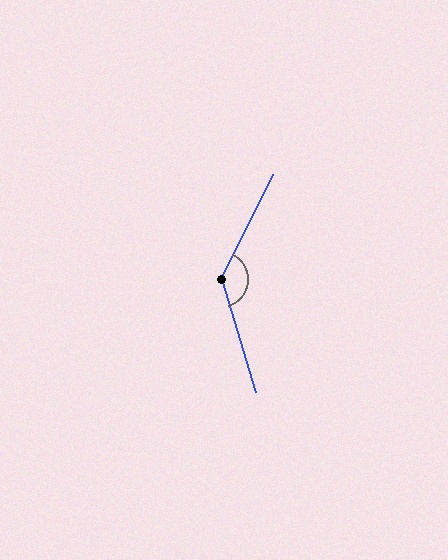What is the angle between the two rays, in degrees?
Approximately 137 degrees.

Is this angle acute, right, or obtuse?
It is obtuse.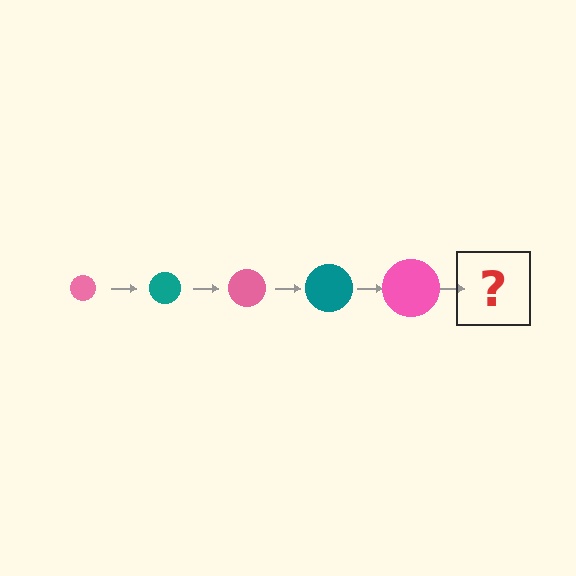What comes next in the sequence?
The next element should be a teal circle, larger than the previous one.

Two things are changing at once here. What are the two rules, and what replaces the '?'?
The two rules are that the circle grows larger each step and the color cycles through pink and teal. The '?' should be a teal circle, larger than the previous one.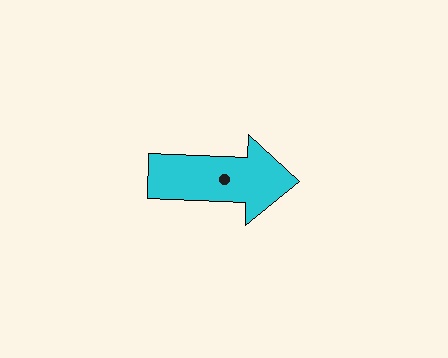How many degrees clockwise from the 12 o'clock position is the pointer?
Approximately 92 degrees.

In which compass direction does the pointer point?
East.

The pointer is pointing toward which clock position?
Roughly 3 o'clock.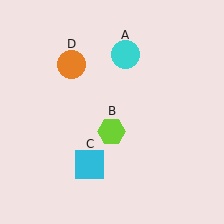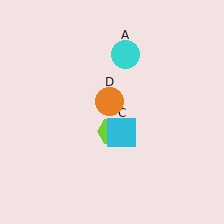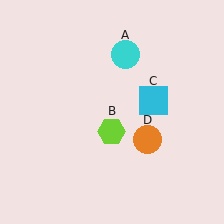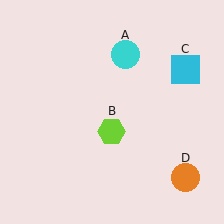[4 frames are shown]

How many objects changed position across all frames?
2 objects changed position: cyan square (object C), orange circle (object D).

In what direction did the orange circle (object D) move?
The orange circle (object D) moved down and to the right.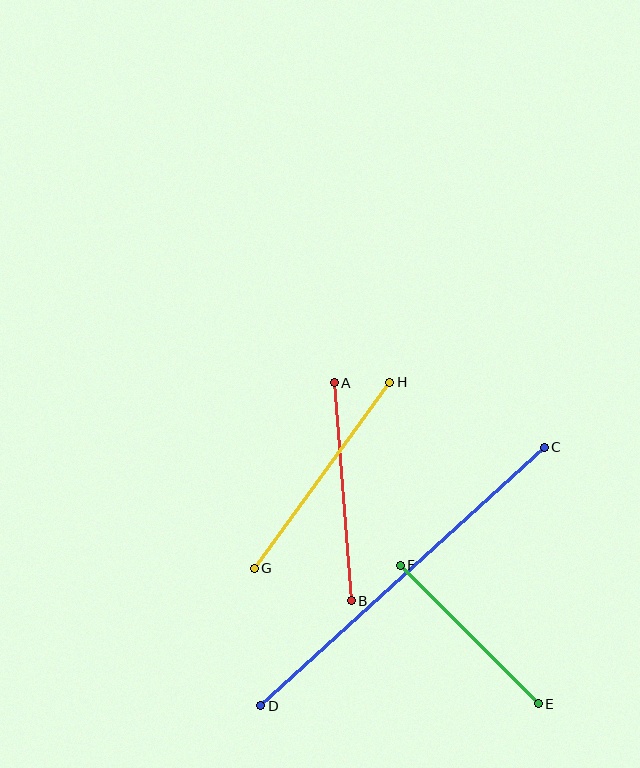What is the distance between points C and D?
The distance is approximately 384 pixels.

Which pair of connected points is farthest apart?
Points C and D are farthest apart.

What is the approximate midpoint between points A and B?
The midpoint is at approximately (343, 492) pixels.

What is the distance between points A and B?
The distance is approximately 219 pixels.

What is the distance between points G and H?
The distance is approximately 230 pixels.